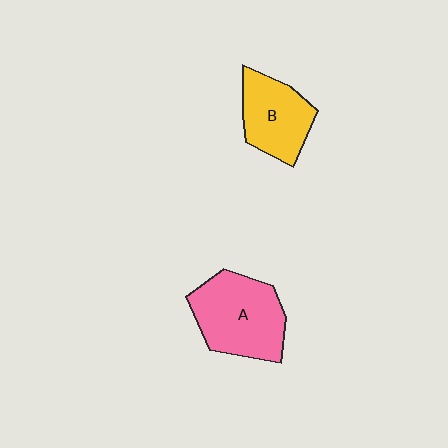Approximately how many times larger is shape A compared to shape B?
Approximately 1.4 times.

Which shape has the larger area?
Shape A (pink).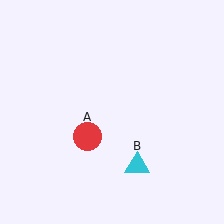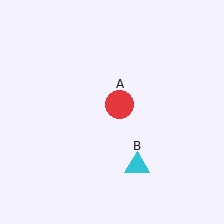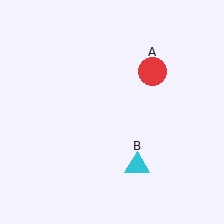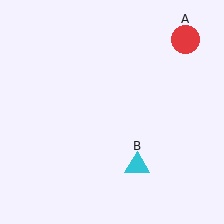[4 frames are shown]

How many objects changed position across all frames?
1 object changed position: red circle (object A).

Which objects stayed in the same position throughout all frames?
Cyan triangle (object B) remained stationary.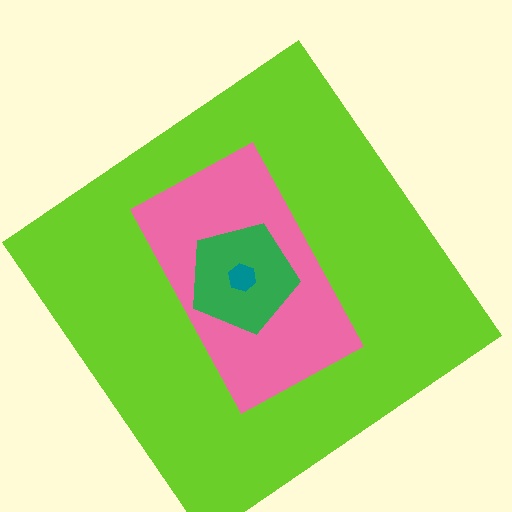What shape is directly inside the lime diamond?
The pink rectangle.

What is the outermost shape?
The lime diamond.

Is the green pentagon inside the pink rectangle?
Yes.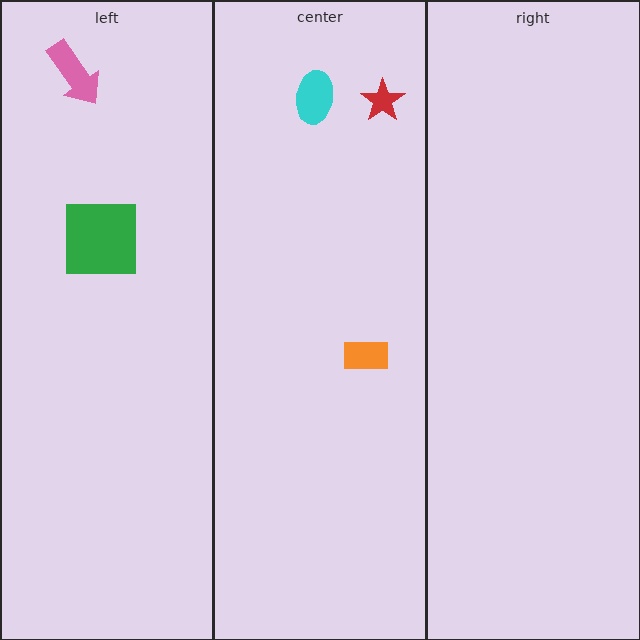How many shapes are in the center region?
3.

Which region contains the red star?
The center region.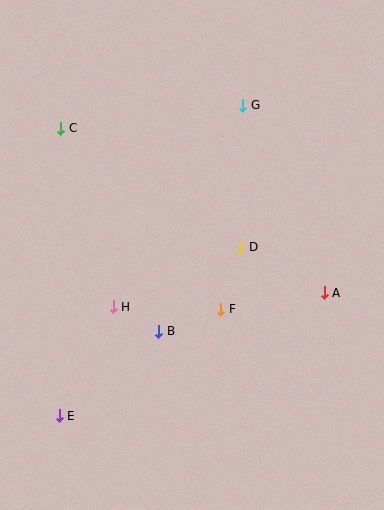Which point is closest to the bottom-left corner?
Point E is closest to the bottom-left corner.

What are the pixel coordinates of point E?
Point E is at (59, 416).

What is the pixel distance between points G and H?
The distance between G and H is 239 pixels.